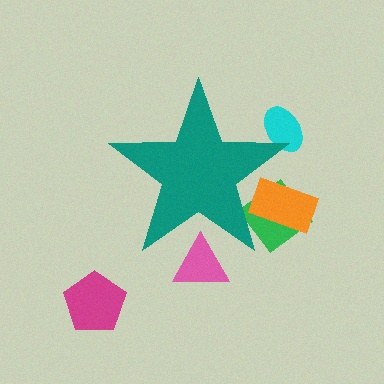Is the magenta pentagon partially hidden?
No, the magenta pentagon is fully visible.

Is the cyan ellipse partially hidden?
Yes, the cyan ellipse is partially hidden behind the teal star.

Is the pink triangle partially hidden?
Yes, the pink triangle is partially hidden behind the teal star.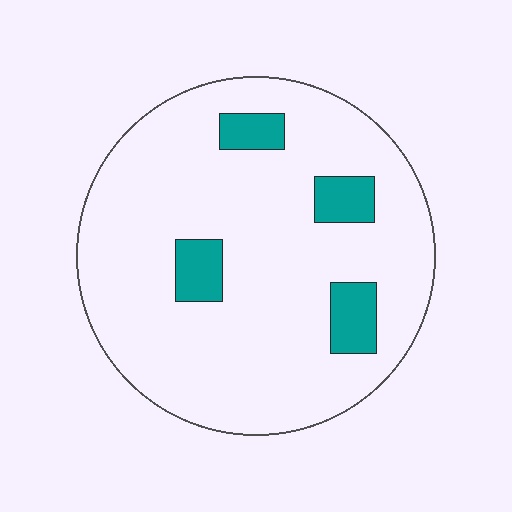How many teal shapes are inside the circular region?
4.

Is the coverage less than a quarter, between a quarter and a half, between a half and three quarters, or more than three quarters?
Less than a quarter.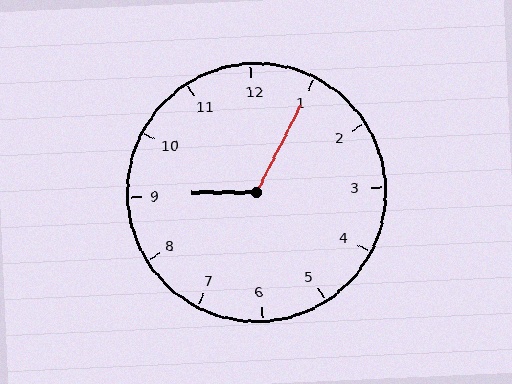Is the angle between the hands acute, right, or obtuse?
It is obtuse.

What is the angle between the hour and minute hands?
Approximately 118 degrees.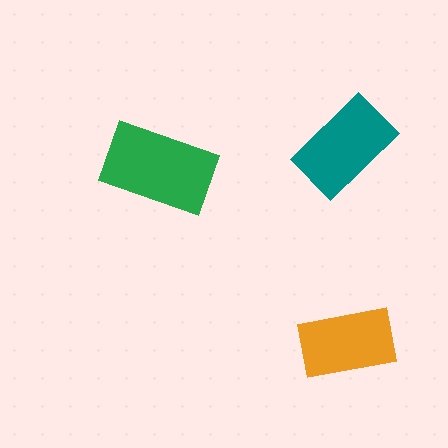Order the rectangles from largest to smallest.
the green one, the teal one, the orange one.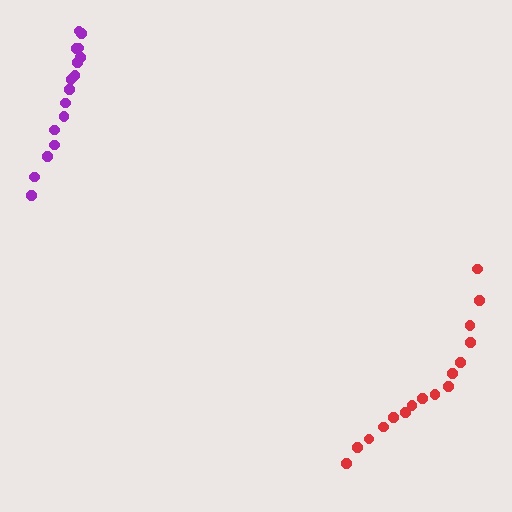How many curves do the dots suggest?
There are 2 distinct paths.